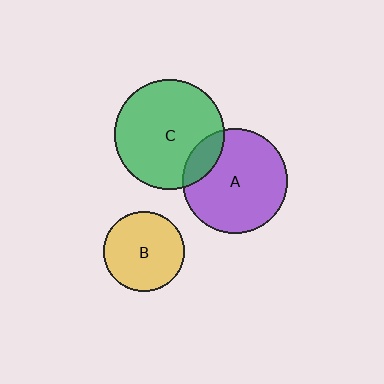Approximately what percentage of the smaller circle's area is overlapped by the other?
Approximately 15%.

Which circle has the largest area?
Circle C (green).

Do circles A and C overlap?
Yes.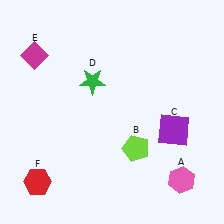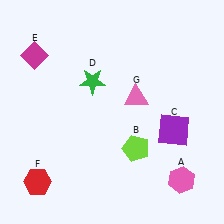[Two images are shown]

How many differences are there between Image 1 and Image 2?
There is 1 difference between the two images.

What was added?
A pink triangle (G) was added in Image 2.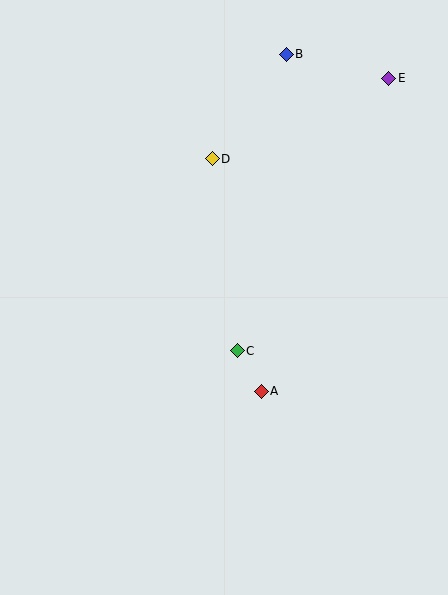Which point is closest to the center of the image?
Point C at (237, 351) is closest to the center.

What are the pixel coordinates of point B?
Point B is at (286, 54).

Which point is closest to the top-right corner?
Point E is closest to the top-right corner.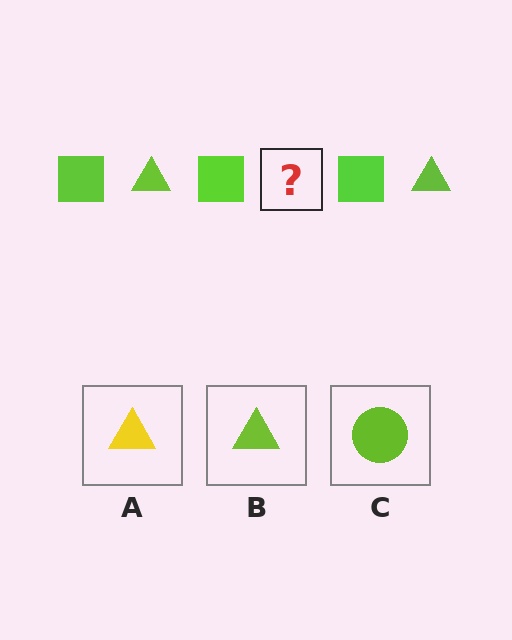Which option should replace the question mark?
Option B.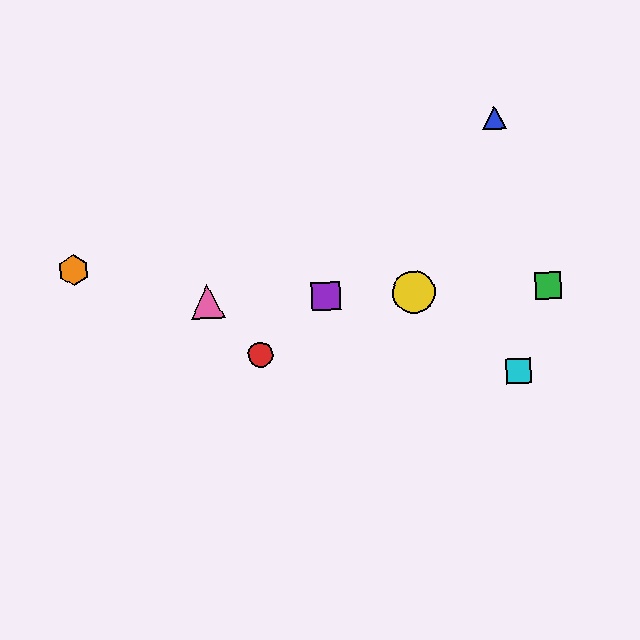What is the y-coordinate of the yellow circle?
The yellow circle is at y≈292.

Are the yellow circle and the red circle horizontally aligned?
No, the yellow circle is at y≈292 and the red circle is at y≈355.